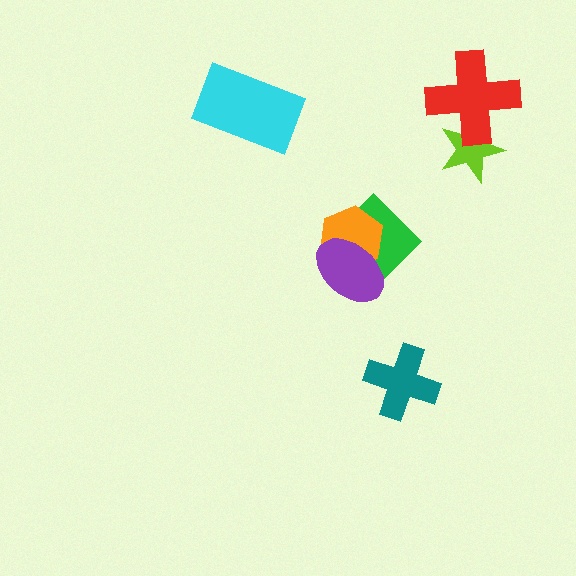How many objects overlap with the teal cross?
0 objects overlap with the teal cross.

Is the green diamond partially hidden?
Yes, it is partially covered by another shape.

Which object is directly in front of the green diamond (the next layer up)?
The orange hexagon is directly in front of the green diamond.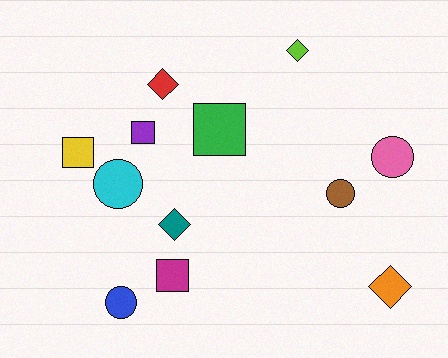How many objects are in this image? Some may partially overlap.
There are 12 objects.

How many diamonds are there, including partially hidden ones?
There are 4 diamonds.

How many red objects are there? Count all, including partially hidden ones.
There is 1 red object.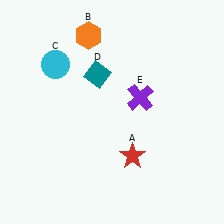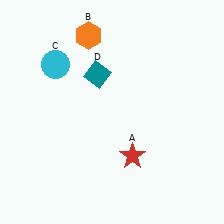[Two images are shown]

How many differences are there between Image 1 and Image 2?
There is 1 difference between the two images.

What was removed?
The purple cross (E) was removed in Image 2.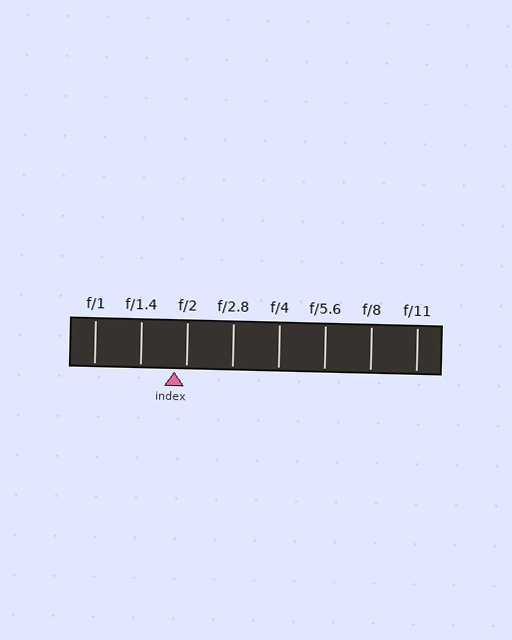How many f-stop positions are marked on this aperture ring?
There are 8 f-stop positions marked.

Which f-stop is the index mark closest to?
The index mark is closest to f/2.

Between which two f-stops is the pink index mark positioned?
The index mark is between f/1.4 and f/2.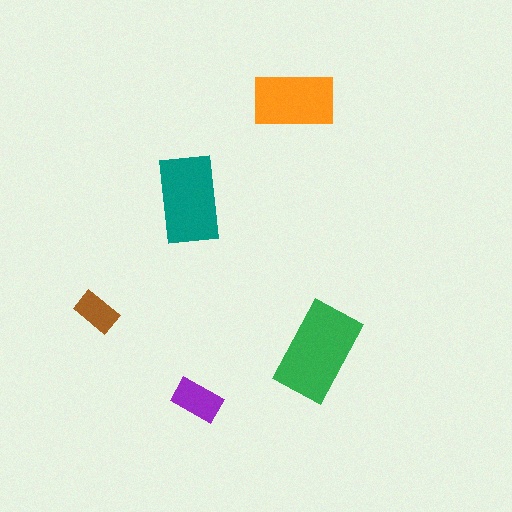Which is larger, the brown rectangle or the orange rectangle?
The orange one.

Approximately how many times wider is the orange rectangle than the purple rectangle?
About 1.5 times wider.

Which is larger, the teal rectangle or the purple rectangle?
The teal one.